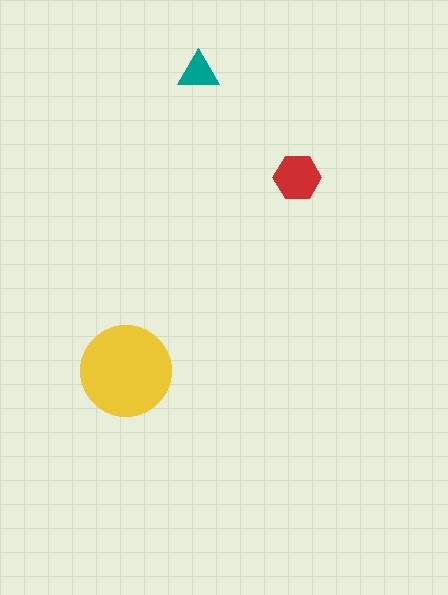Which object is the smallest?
The teal triangle.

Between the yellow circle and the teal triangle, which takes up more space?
The yellow circle.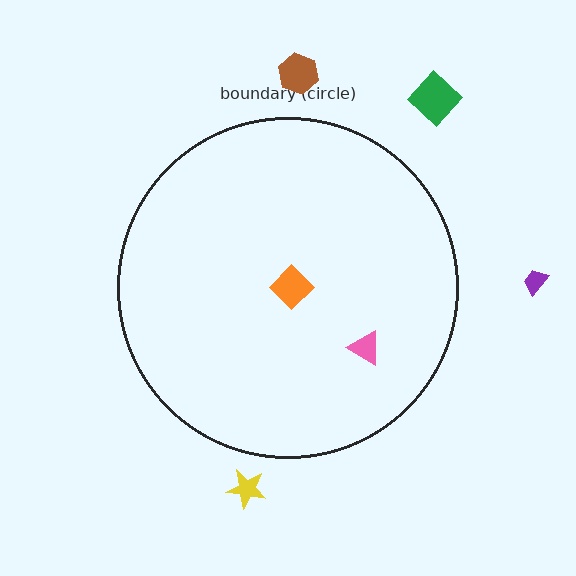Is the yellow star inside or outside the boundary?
Outside.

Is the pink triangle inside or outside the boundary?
Inside.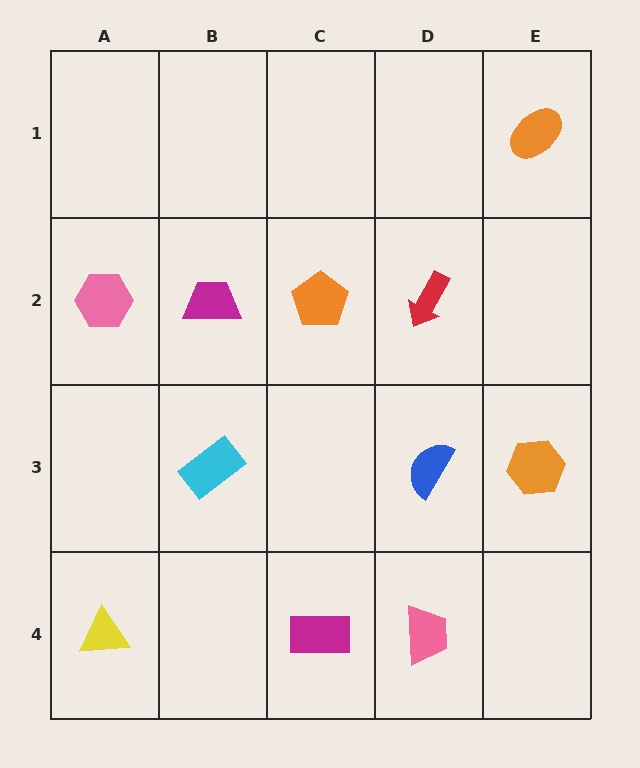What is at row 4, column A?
A yellow triangle.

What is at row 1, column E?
An orange ellipse.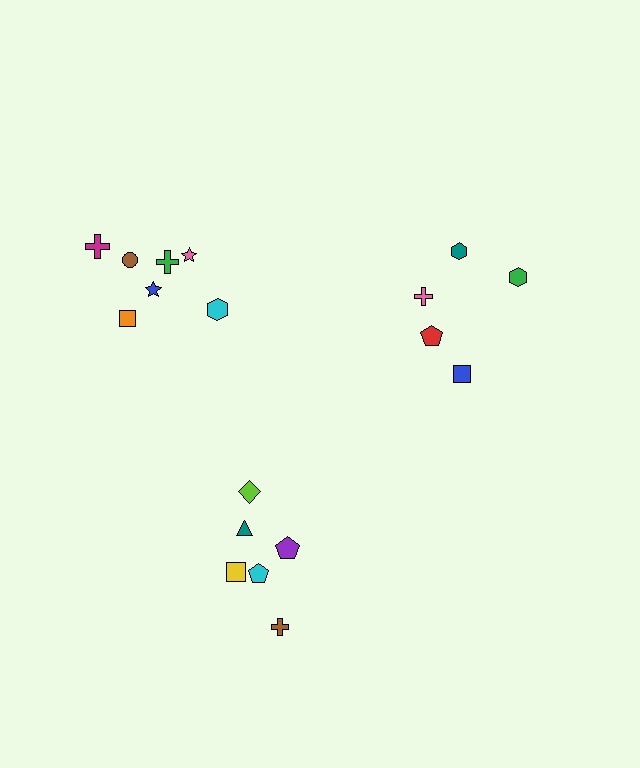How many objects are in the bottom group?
There are 6 objects.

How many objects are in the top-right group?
There are 5 objects.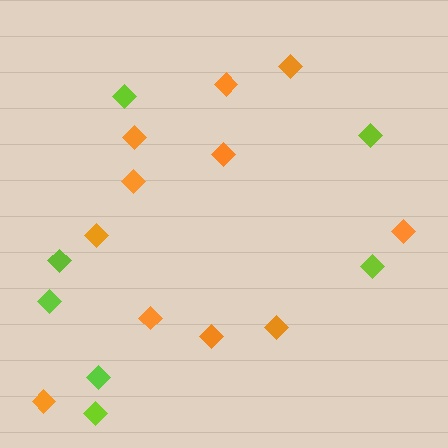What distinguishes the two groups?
There are 2 groups: one group of orange diamonds (11) and one group of lime diamonds (7).